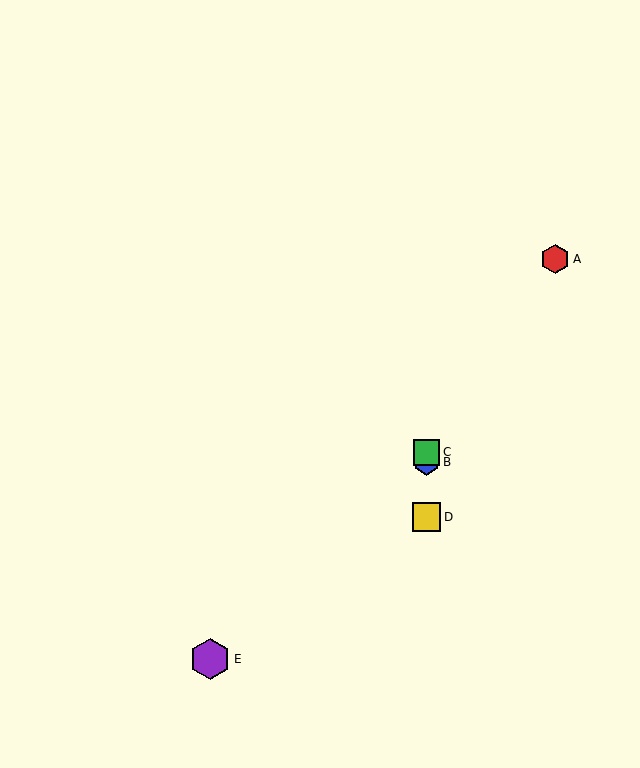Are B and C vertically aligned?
Yes, both are at x≈427.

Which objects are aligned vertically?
Objects B, C, D are aligned vertically.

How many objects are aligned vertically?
3 objects (B, C, D) are aligned vertically.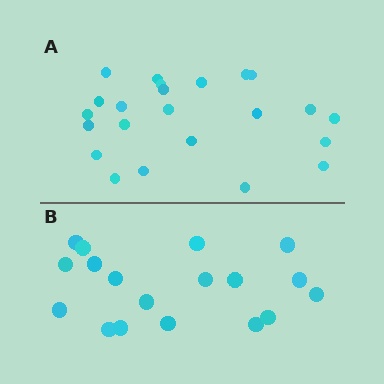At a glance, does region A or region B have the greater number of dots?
Region A (the top region) has more dots.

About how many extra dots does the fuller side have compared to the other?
Region A has about 5 more dots than region B.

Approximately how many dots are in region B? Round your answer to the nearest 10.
About 20 dots. (The exact count is 18, which rounds to 20.)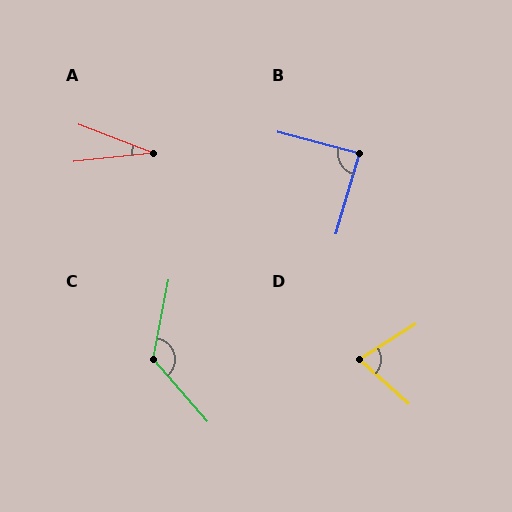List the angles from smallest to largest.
A (27°), D (75°), B (89°), C (127°).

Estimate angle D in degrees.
Approximately 75 degrees.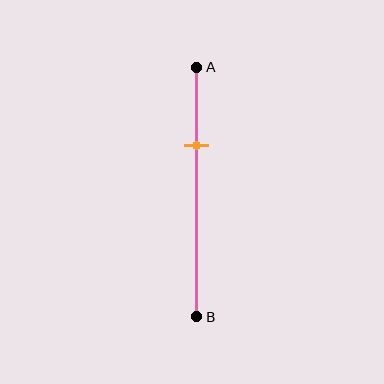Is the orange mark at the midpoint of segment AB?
No, the mark is at about 30% from A, not at the 50% midpoint.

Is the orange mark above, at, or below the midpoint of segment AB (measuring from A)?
The orange mark is above the midpoint of segment AB.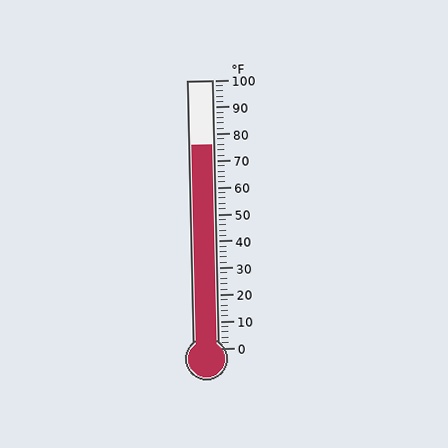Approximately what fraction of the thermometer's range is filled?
The thermometer is filled to approximately 75% of its range.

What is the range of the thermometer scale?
The thermometer scale ranges from 0°F to 100°F.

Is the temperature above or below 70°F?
The temperature is above 70°F.